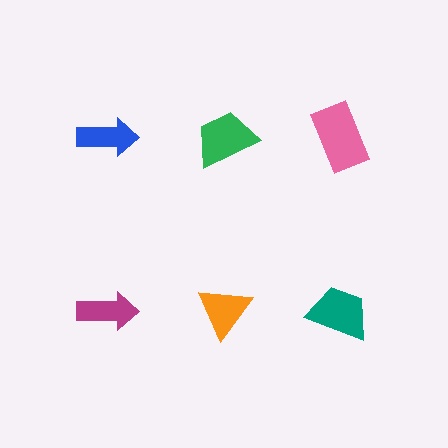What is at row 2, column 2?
An orange triangle.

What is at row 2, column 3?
A teal trapezoid.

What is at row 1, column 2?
A green trapezoid.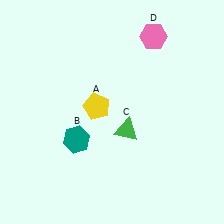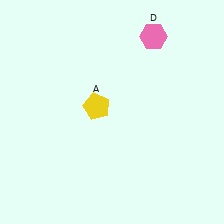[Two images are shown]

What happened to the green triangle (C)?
The green triangle (C) was removed in Image 2. It was in the bottom-right area of Image 1.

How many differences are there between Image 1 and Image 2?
There are 2 differences between the two images.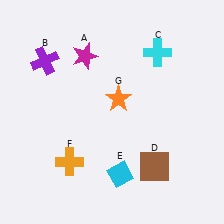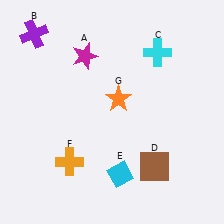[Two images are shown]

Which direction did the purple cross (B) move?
The purple cross (B) moved up.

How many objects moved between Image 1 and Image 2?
1 object moved between the two images.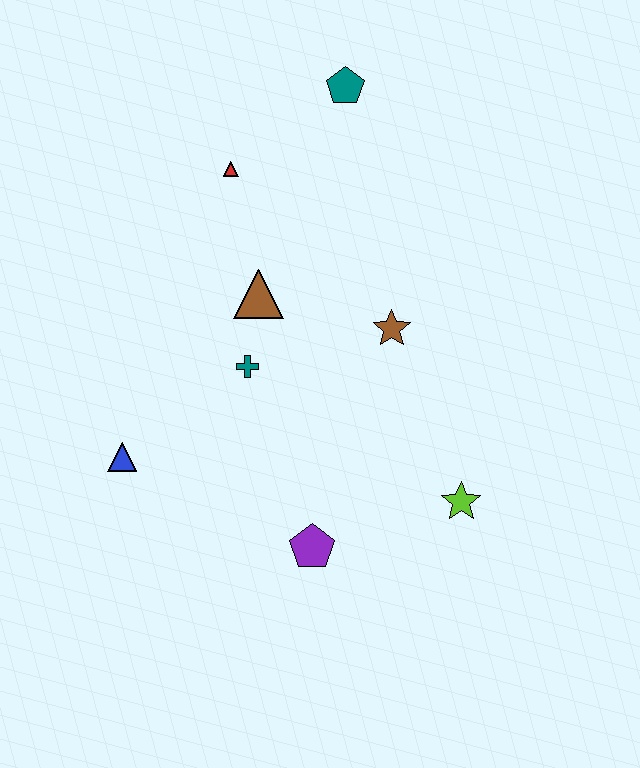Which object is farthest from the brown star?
The blue triangle is farthest from the brown star.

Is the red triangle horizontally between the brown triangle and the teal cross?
No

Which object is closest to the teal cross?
The brown triangle is closest to the teal cross.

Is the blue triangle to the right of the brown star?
No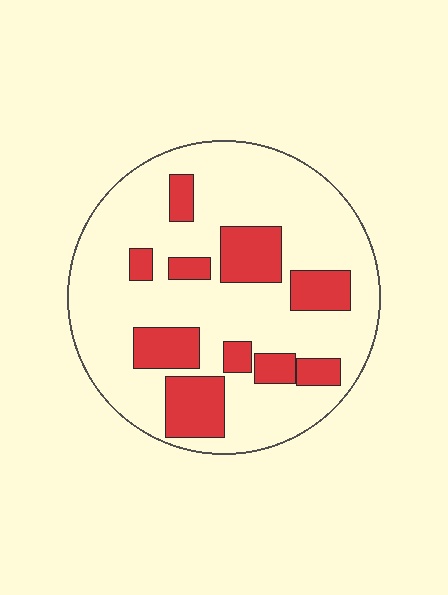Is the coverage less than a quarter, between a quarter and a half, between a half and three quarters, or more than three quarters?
Less than a quarter.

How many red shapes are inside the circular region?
10.